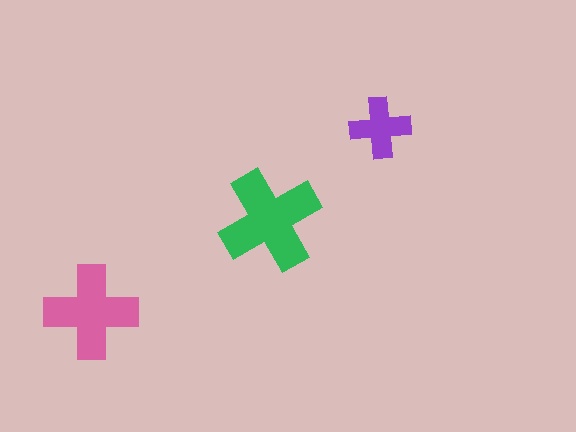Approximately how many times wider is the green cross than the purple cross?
About 1.5 times wider.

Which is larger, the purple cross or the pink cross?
The pink one.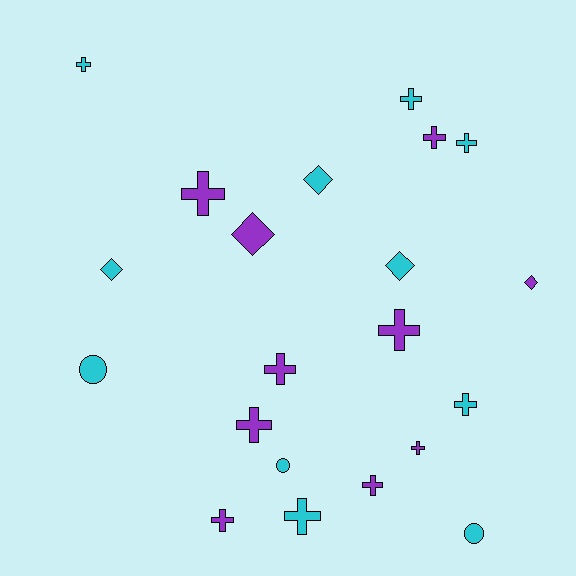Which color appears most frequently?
Cyan, with 11 objects.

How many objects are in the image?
There are 21 objects.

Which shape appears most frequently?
Cross, with 13 objects.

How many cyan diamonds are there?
There are 3 cyan diamonds.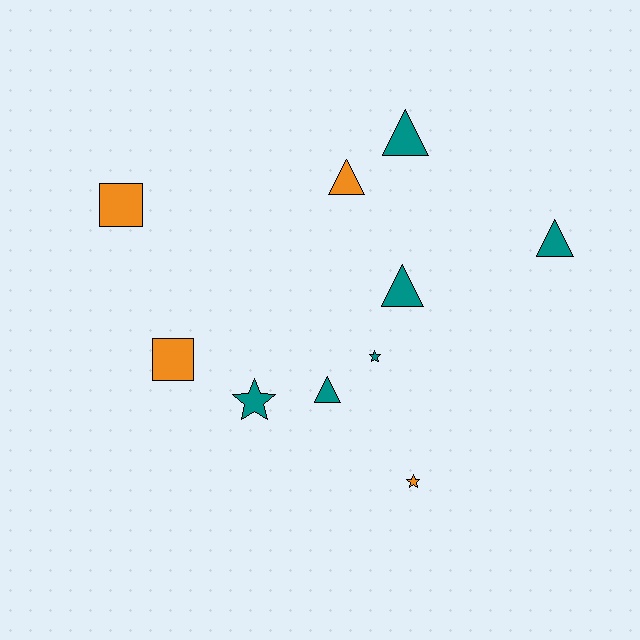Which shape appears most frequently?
Triangle, with 5 objects.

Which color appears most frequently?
Teal, with 6 objects.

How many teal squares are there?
There are no teal squares.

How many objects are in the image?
There are 10 objects.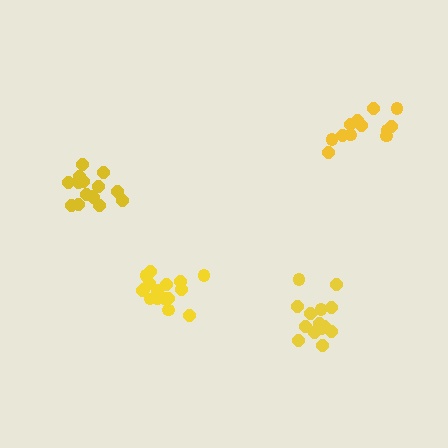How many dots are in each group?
Group 1: 12 dots, Group 2: 14 dots, Group 3: 16 dots, Group 4: 16 dots (58 total).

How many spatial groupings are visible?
There are 4 spatial groupings.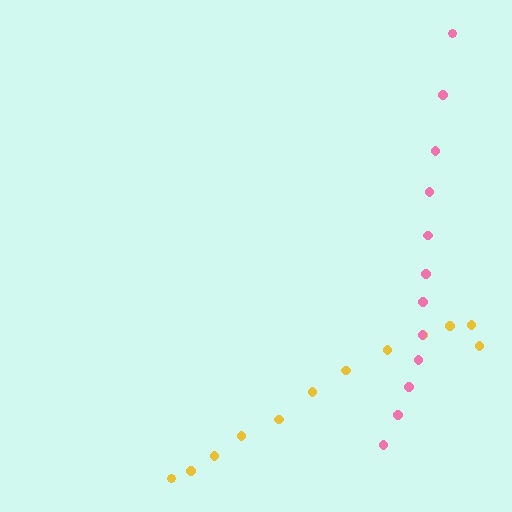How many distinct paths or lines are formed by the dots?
There are 2 distinct paths.